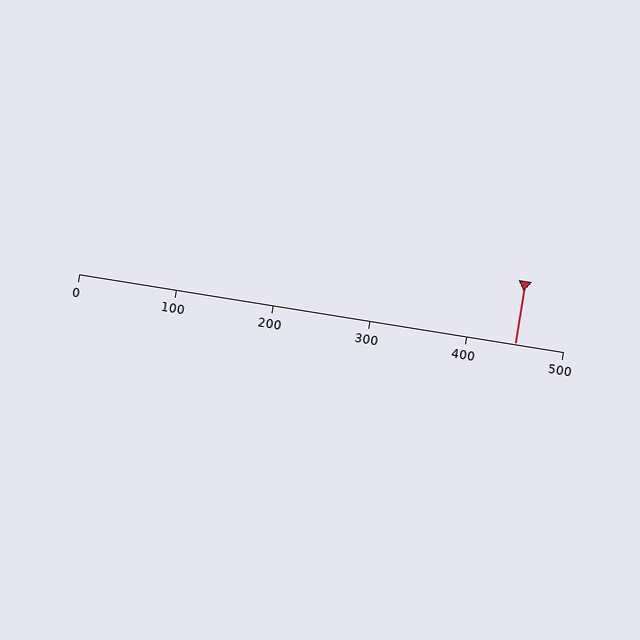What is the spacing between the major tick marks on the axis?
The major ticks are spaced 100 apart.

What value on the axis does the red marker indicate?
The marker indicates approximately 450.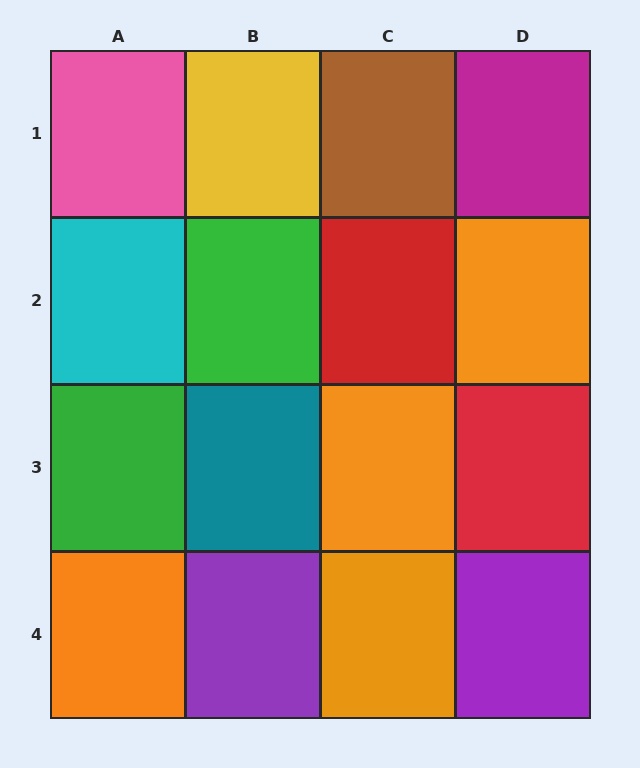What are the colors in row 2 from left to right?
Cyan, green, red, orange.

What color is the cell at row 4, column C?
Orange.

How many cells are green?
2 cells are green.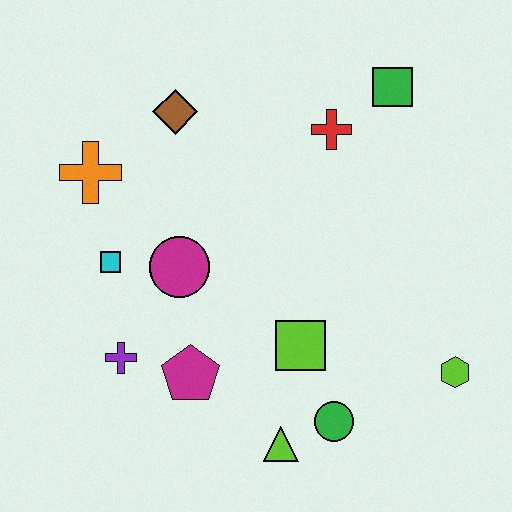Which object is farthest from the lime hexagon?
The orange cross is farthest from the lime hexagon.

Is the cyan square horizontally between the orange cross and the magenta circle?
Yes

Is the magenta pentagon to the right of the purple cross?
Yes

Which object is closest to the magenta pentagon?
The purple cross is closest to the magenta pentagon.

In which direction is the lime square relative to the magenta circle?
The lime square is to the right of the magenta circle.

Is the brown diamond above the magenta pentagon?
Yes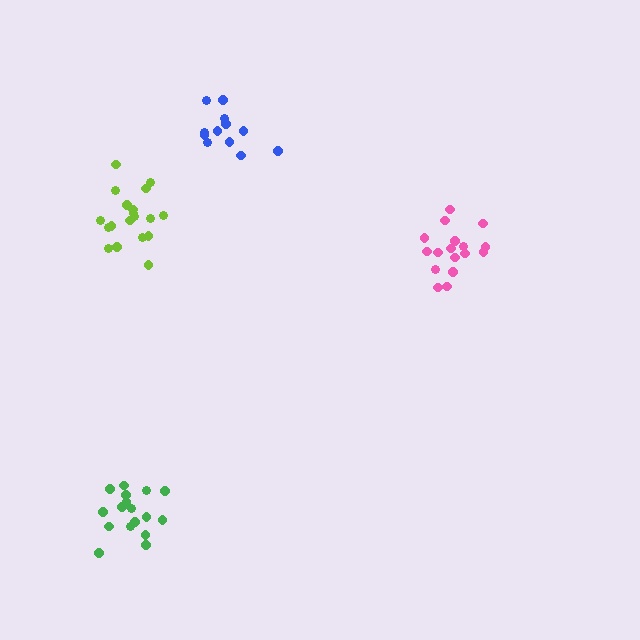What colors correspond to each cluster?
The clusters are colored: green, pink, lime, blue.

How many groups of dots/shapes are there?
There are 4 groups.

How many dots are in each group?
Group 1: 17 dots, Group 2: 17 dots, Group 3: 19 dots, Group 4: 13 dots (66 total).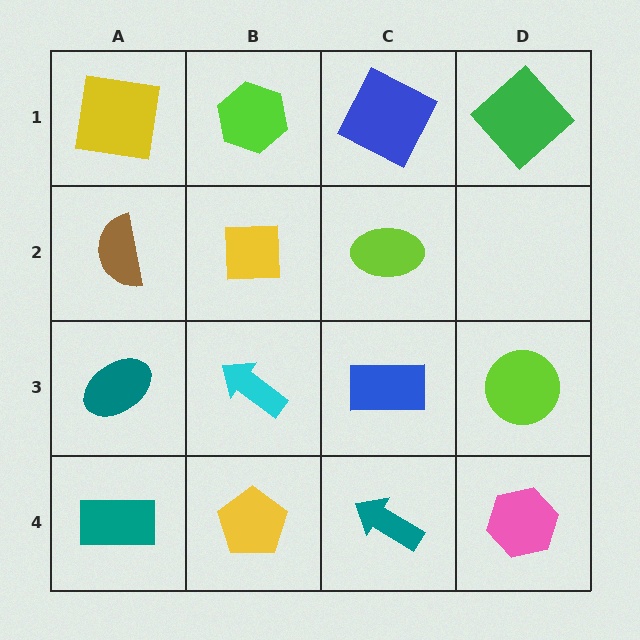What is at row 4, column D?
A pink hexagon.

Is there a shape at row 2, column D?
No, that cell is empty.